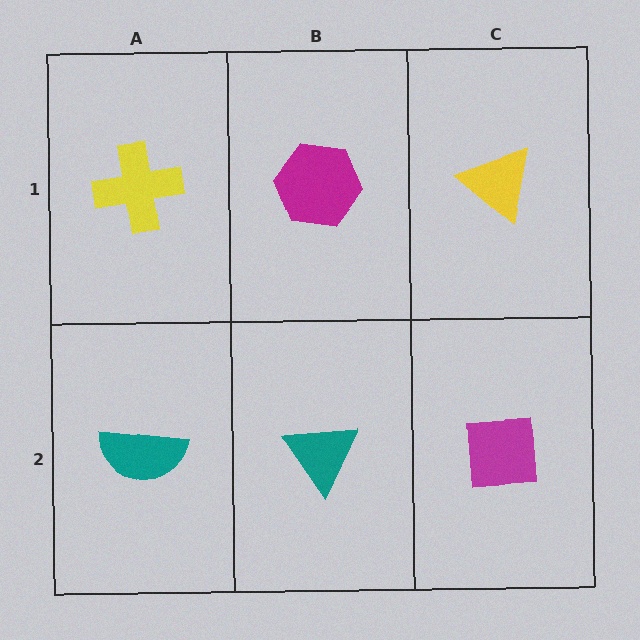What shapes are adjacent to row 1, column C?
A magenta square (row 2, column C), a magenta hexagon (row 1, column B).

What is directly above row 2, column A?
A yellow cross.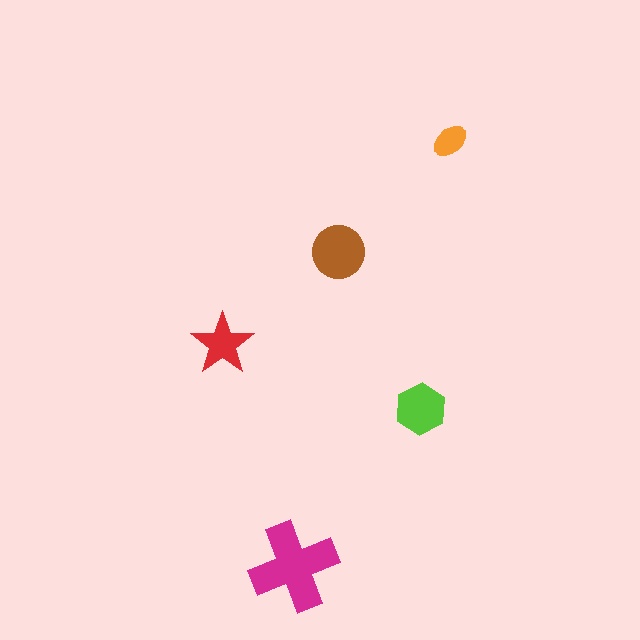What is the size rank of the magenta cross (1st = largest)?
1st.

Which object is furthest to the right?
The orange ellipse is rightmost.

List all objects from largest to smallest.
The magenta cross, the brown circle, the lime hexagon, the red star, the orange ellipse.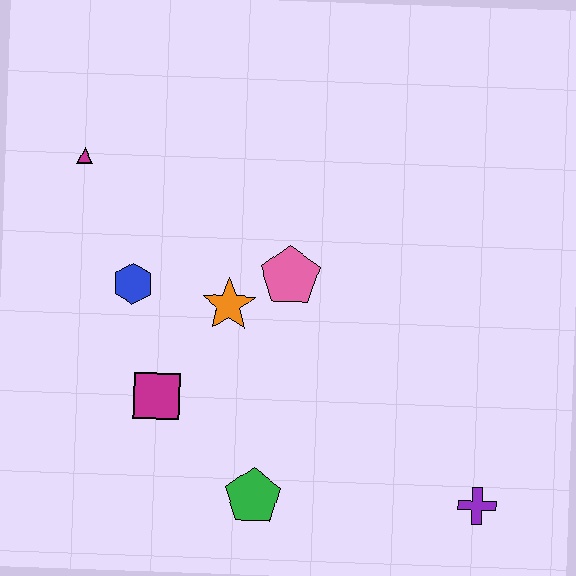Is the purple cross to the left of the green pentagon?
No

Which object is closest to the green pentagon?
The magenta square is closest to the green pentagon.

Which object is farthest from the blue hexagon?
The purple cross is farthest from the blue hexagon.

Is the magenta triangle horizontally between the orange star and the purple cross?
No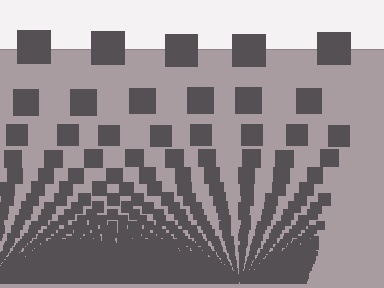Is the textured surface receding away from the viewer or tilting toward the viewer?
The surface appears to tilt toward the viewer. Texture elements get larger and sparser toward the top.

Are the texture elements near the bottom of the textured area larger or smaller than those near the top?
Smaller. The gradient is inverted — elements near the bottom are smaller and denser.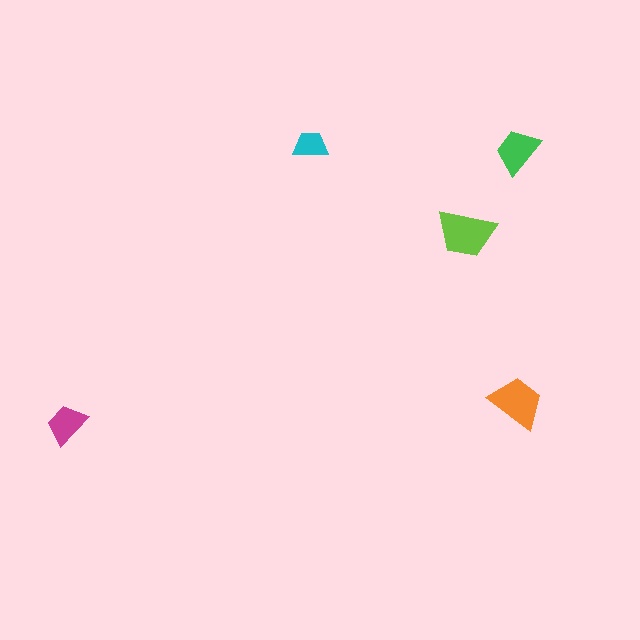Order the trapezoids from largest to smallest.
the lime one, the orange one, the green one, the magenta one, the cyan one.